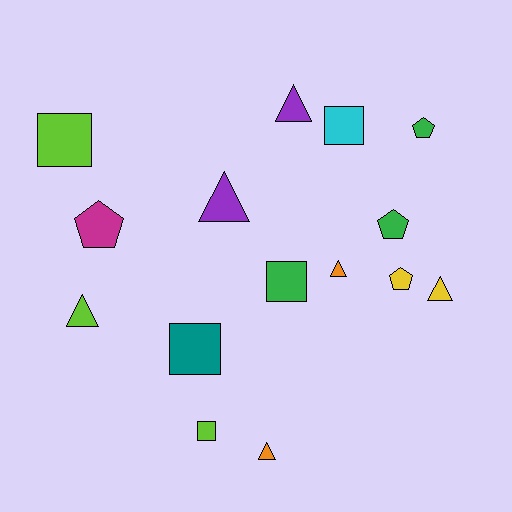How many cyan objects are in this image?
There is 1 cyan object.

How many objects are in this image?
There are 15 objects.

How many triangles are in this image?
There are 6 triangles.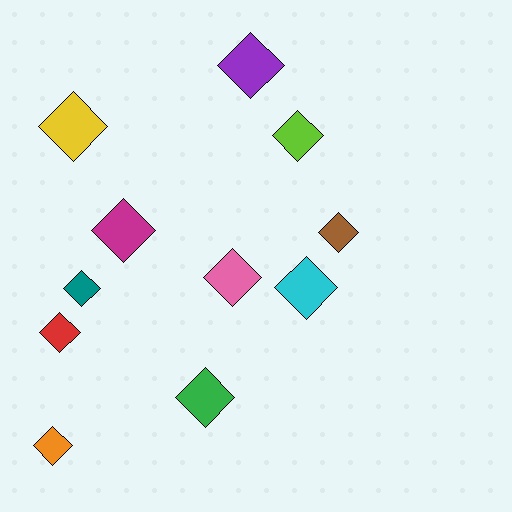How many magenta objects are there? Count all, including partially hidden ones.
There is 1 magenta object.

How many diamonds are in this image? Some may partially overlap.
There are 11 diamonds.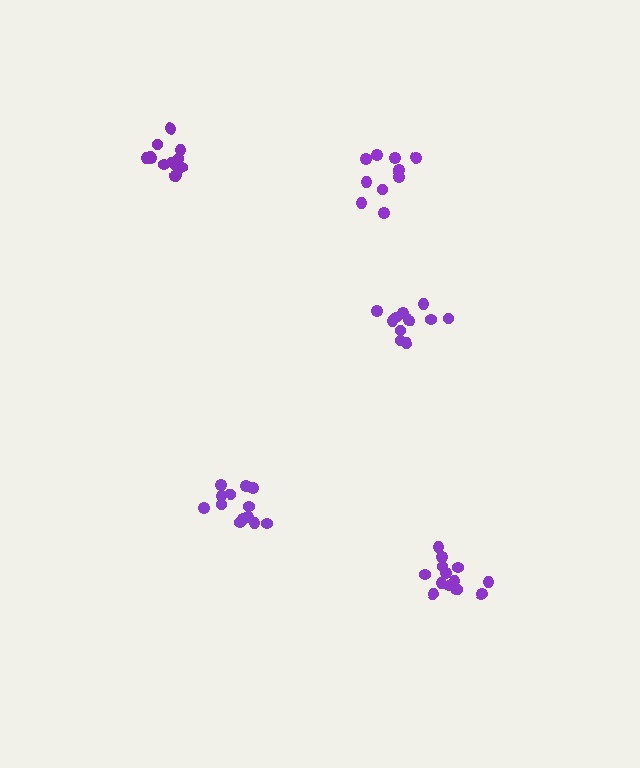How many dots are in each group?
Group 1: 10 dots, Group 2: 13 dots, Group 3: 15 dots, Group 4: 11 dots, Group 5: 14 dots (63 total).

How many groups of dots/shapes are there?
There are 5 groups.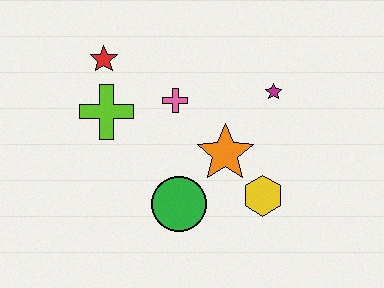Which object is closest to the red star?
The lime cross is closest to the red star.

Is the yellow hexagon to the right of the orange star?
Yes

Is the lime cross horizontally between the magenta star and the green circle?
No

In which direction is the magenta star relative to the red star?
The magenta star is to the right of the red star.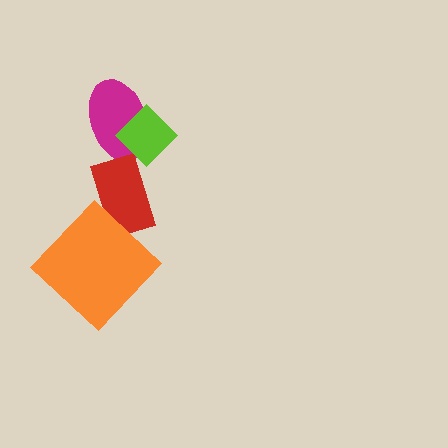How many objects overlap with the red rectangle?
1 object overlaps with the red rectangle.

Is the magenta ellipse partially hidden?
Yes, it is partially covered by another shape.